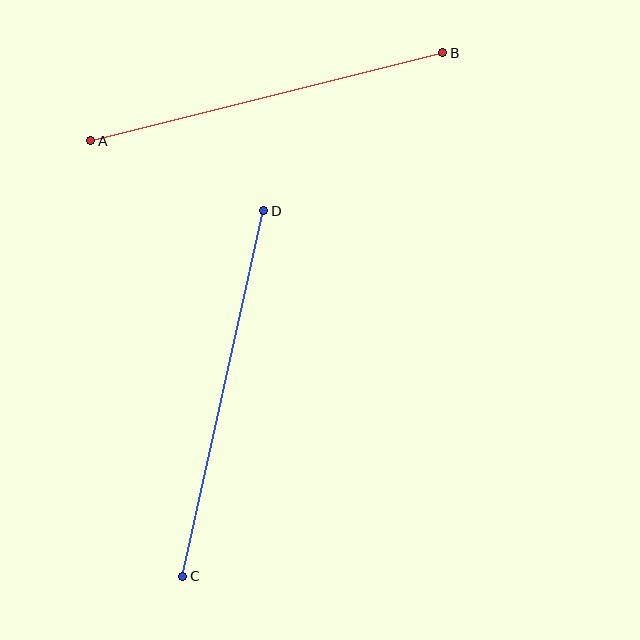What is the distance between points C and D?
The distance is approximately 374 pixels.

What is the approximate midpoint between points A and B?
The midpoint is at approximately (267, 97) pixels.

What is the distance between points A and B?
The distance is approximately 363 pixels.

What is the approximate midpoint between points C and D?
The midpoint is at approximately (223, 393) pixels.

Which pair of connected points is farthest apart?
Points C and D are farthest apart.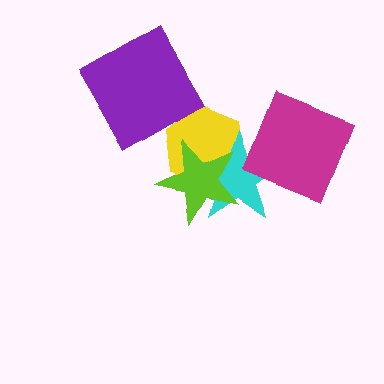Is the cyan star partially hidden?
Yes, it is partially covered by another shape.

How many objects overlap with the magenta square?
1 object overlaps with the magenta square.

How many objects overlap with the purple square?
0 objects overlap with the purple square.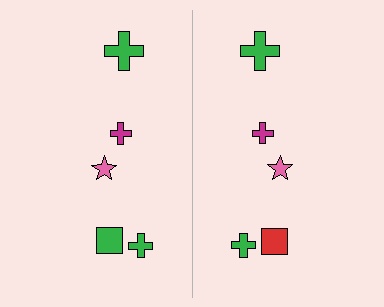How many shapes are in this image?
There are 10 shapes in this image.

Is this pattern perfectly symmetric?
No, the pattern is not perfectly symmetric. The red square on the right side breaks the symmetry — its mirror counterpart is green.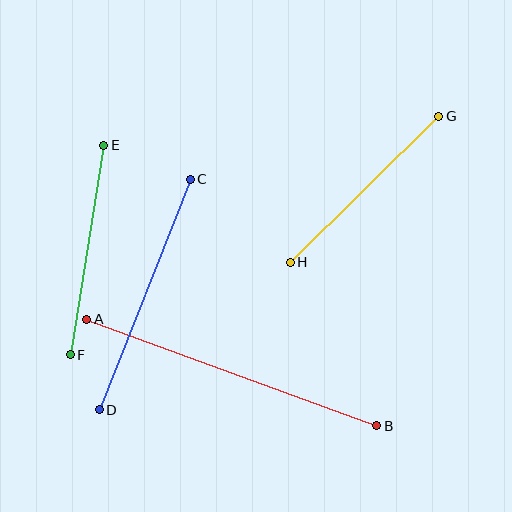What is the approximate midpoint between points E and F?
The midpoint is at approximately (87, 250) pixels.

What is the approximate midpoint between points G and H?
The midpoint is at approximately (364, 189) pixels.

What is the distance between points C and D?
The distance is approximately 248 pixels.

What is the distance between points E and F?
The distance is approximately 212 pixels.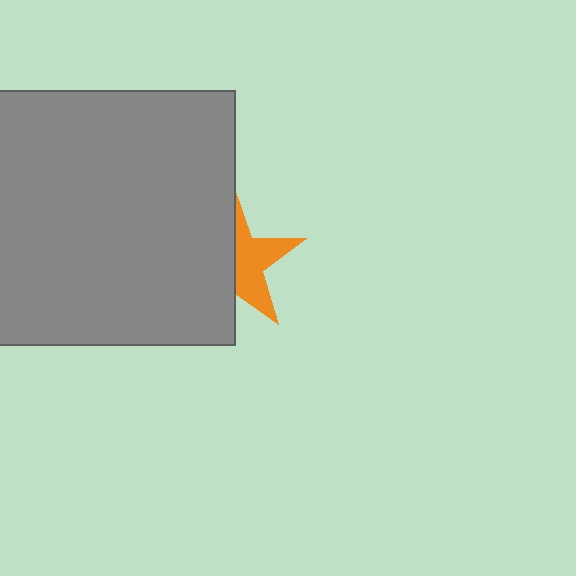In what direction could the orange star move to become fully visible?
The orange star could move right. That would shift it out from behind the gray rectangle entirely.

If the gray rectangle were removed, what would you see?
You would see the complete orange star.